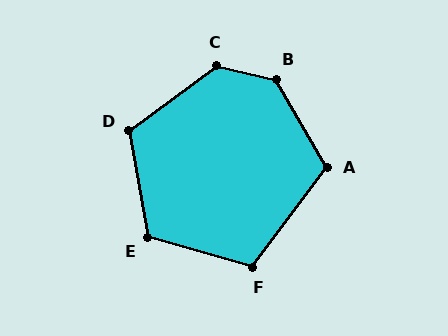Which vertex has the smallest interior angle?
F, at approximately 111 degrees.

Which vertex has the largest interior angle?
B, at approximately 133 degrees.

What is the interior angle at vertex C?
Approximately 130 degrees (obtuse).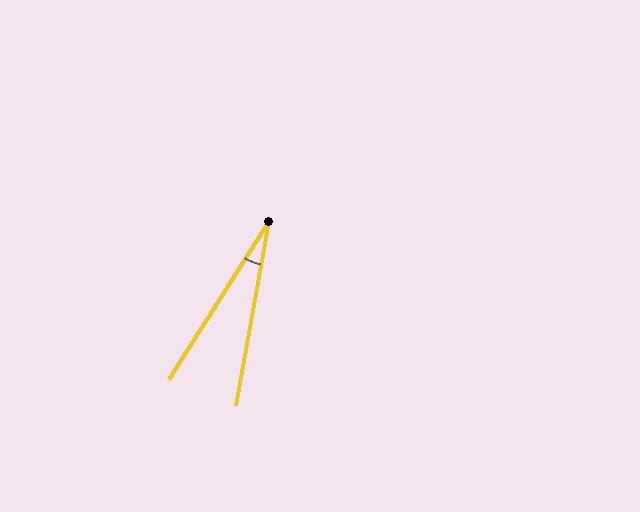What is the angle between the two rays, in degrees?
Approximately 22 degrees.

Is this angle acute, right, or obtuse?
It is acute.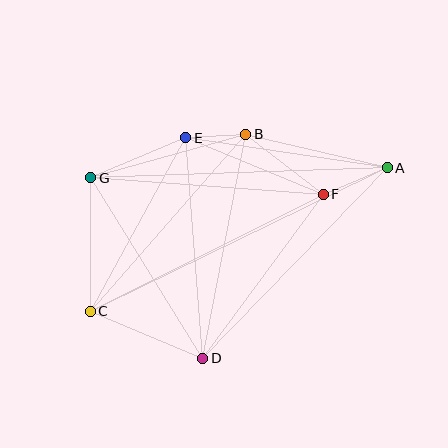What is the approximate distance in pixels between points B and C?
The distance between B and C is approximately 236 pixels.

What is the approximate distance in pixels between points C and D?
The distance between C and D is approximately 122 pixels.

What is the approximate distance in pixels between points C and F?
The distance between C and F is approximately 261 pixels.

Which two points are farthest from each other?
Points A and C are farthest from each other.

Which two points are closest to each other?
Points B and E are closest to each other.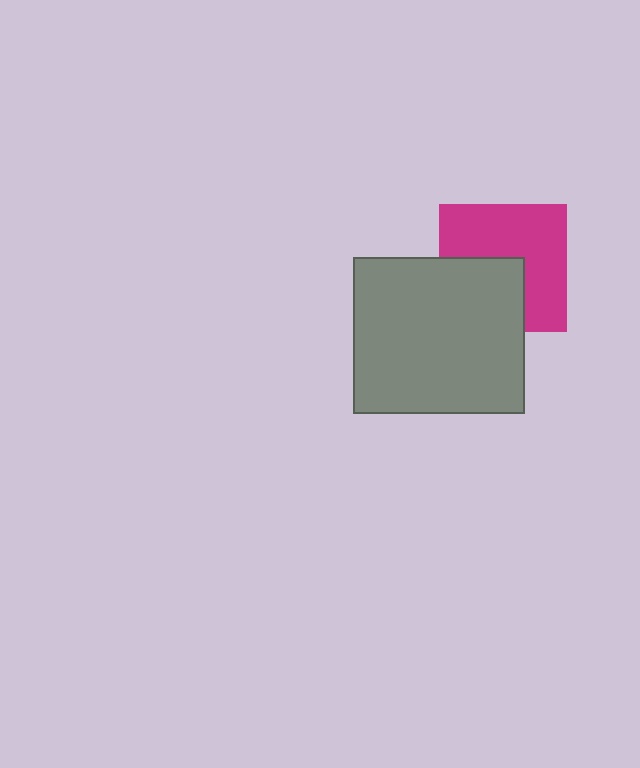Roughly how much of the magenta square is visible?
About half of it is visible (roughly 61%).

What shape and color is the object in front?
The object in front is a gray rectangle.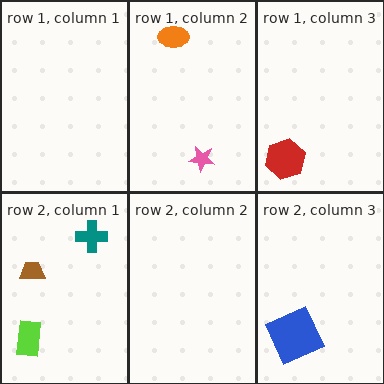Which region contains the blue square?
The row 2, column 3 region.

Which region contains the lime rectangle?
The row 2, column 1 region.